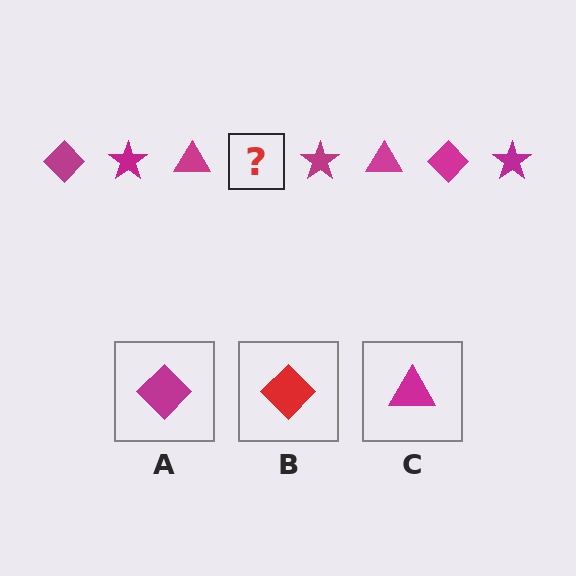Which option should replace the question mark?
Option A.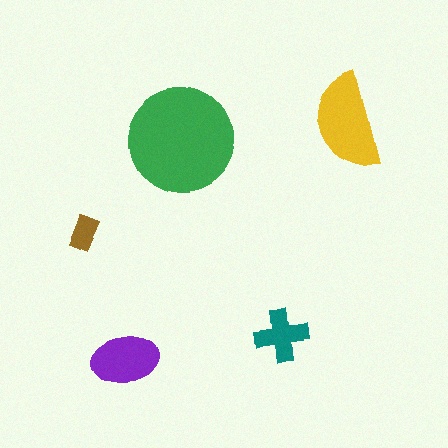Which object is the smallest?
The brown rectangle.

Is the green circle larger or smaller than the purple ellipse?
Larger.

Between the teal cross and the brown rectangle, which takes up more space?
The teal cross.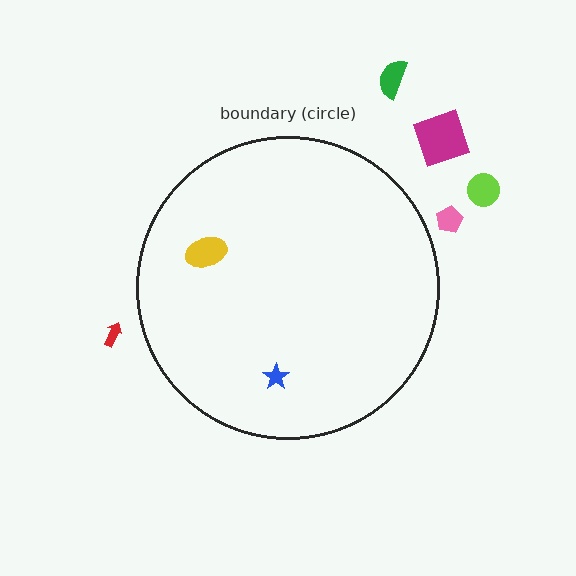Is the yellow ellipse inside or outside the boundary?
Inside.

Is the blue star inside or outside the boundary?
Inside.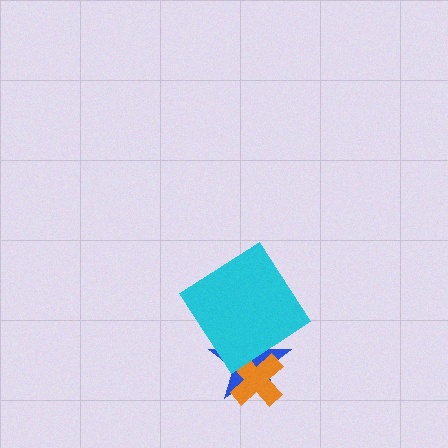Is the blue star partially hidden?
Yes, it is partially covered by another shape.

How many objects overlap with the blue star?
2 objects overlap with the blue star.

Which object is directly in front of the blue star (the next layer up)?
The orange cross is directly in front of the blue star.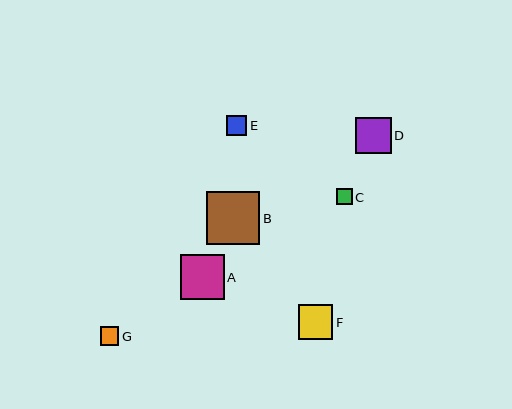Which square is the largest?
Square B is the largest with a size of approximately 53 pixels.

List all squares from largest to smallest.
From largest to smallest: B, A, D, F, E, G, C.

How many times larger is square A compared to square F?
Square A is approximately 1.3 times the size of square F.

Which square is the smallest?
Square C is the smallest with a size of approximately 16 pixels.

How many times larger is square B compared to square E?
Square B is approximately 2.6 times the size of square E.